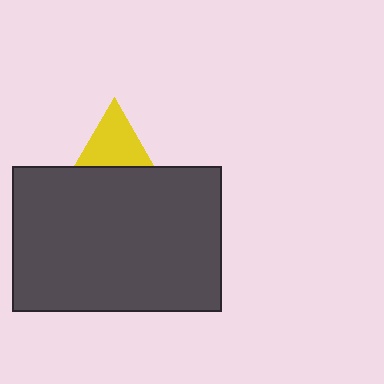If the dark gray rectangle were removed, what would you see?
You would see the complete yellow triangle.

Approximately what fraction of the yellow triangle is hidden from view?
Roughly 45% of the yellow triangle is hidden behind the dark gray rectangle.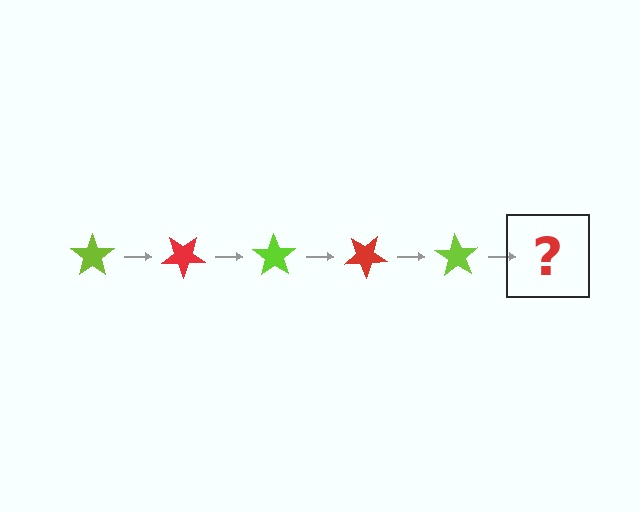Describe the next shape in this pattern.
It should be a red star, rotated 175 degrees from the start.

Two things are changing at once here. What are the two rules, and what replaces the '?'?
The two rules are that it rotates 35 degrees each step and the color cycles through lime and red. The '?' should be a red star, rotated 175 degrees from the start.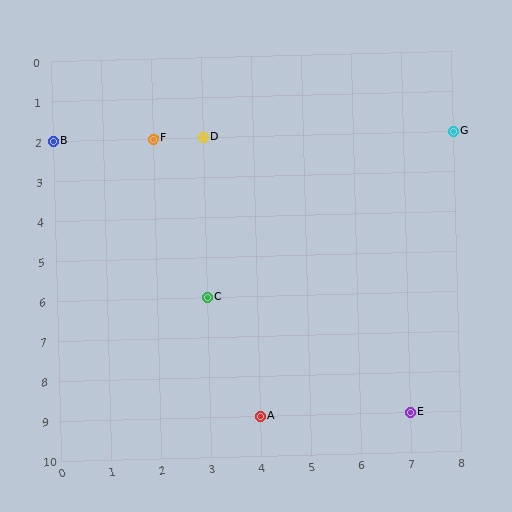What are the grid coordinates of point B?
Point B is at grid coordinates (0, 2).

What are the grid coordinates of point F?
Point F is at grid coordinates (2, 2).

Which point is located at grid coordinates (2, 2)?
Point F is at (2, 2).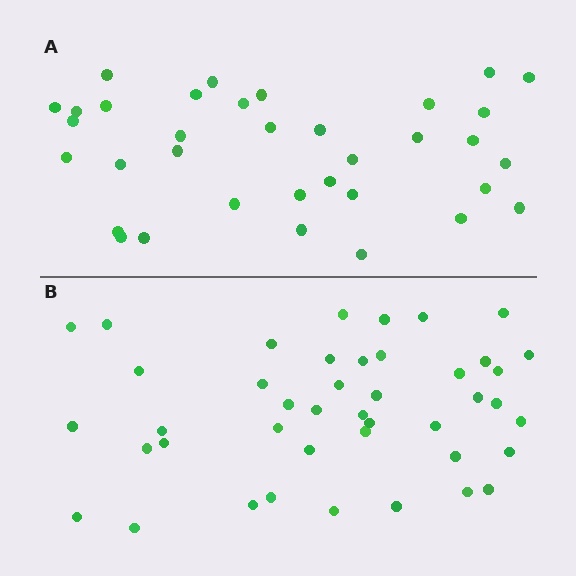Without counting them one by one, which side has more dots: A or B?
Region B (the bottom region) has more dots.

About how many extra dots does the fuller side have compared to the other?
Region B has roughly 8 or so more dots than region A.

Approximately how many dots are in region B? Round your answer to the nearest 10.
About 40 dots. (The exact count is 43, which rounds to 40.)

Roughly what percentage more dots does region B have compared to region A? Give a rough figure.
About 25% more.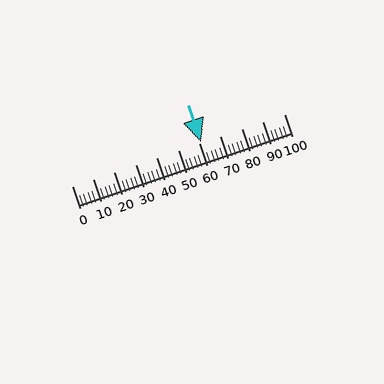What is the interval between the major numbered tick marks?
The major tick marks are spaced 10 units apart.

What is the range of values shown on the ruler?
The ruler shows values from 0 to 100.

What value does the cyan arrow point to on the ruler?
The cyan arrow points to approximately 61.